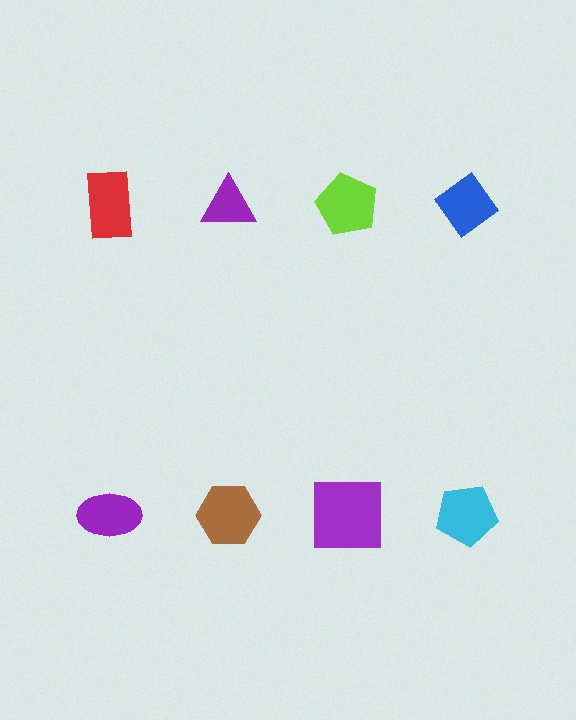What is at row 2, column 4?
A cyan pentagon.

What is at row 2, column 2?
A brown hexagon.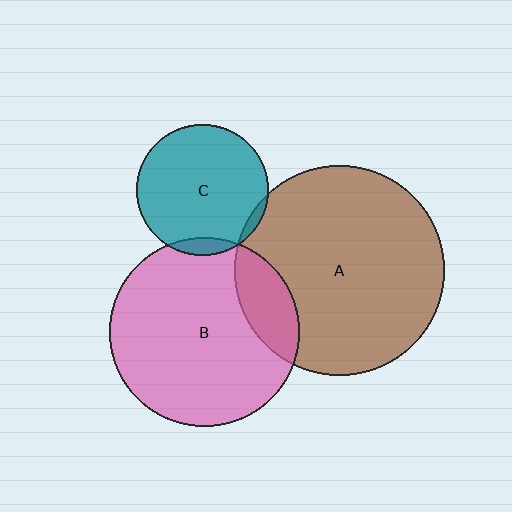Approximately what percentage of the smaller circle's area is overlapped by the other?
Approximately 5%.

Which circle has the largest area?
Circle A (brown).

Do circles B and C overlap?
Yes.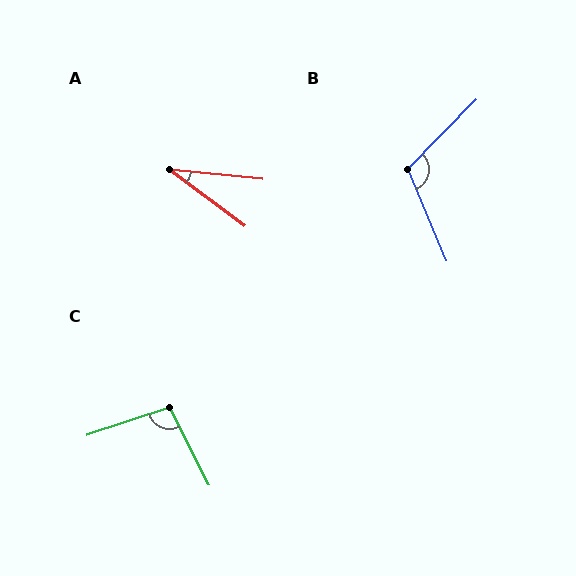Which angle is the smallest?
A, at approximately 31 degrees.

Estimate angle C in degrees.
Approximately 98 degrees.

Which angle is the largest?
B, at approximately 112 degrees.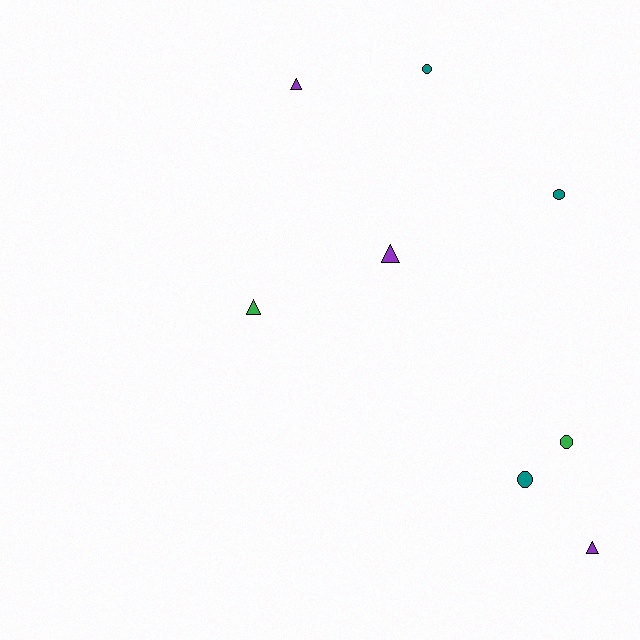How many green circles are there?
There is 1 green circle.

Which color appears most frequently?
Teal, with 3 objects.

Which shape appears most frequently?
Triangle, with 4 objects.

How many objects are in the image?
There are 8 objects.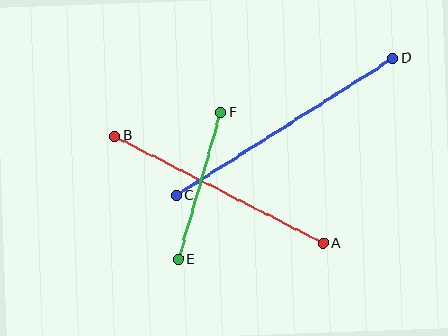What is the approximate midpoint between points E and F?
The midpoint is at approximately (200, 186) pixels.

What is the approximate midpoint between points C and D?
The midpoint is at approximately (285, 127) pixels.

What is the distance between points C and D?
The distance is approximately 257 pixels.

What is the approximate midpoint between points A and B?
The midpoint is at approximately (219, 189) pixels.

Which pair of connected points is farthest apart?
Points C and D are farthest apart.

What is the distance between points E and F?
The distance is approximately 153 pixels.